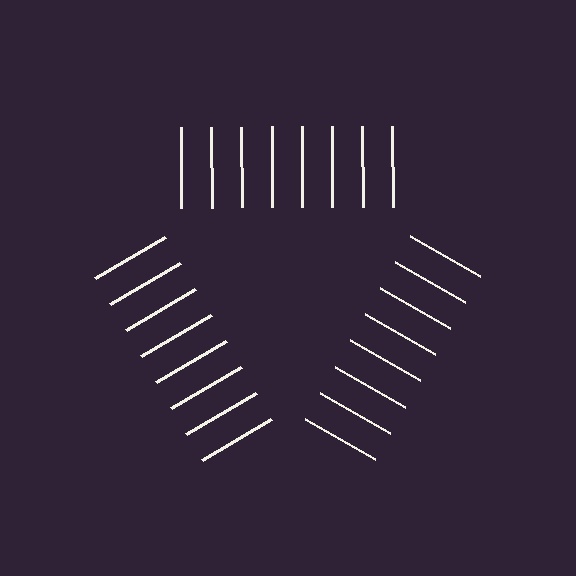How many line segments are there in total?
24 — 8 along each of the 3 edges.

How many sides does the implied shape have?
3 sides — the line-ends trace a triangle.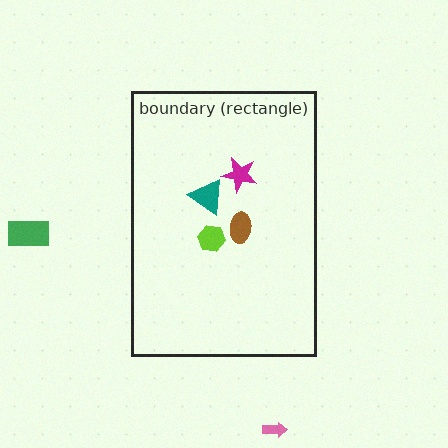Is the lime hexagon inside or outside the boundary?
Inside.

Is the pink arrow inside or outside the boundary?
Outside.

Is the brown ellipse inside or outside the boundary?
Inside.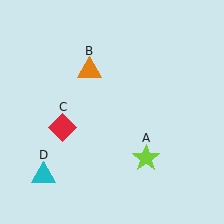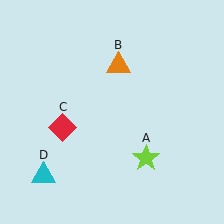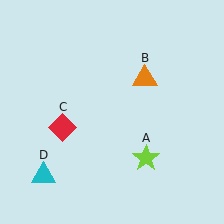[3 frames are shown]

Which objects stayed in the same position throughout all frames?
Lime star (object A) and red diamond (object C) and cyan triangle (object D) remained stationary.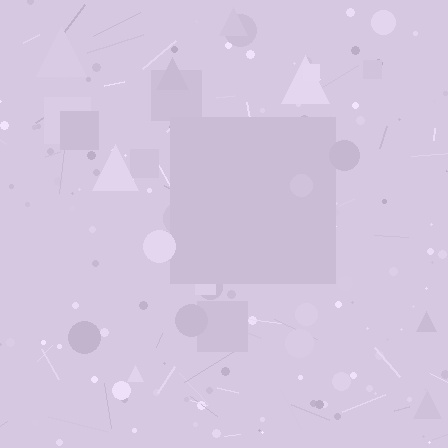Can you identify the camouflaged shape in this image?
The camouflaged shape is a square.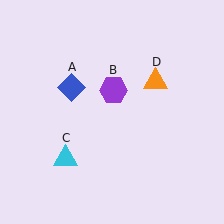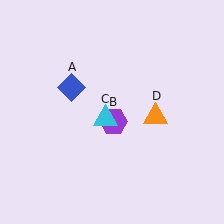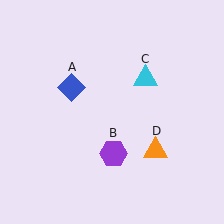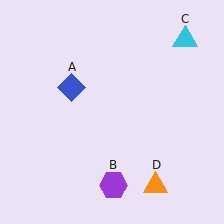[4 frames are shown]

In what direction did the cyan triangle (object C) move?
The cyan triangle (object C) moved up and to the right.